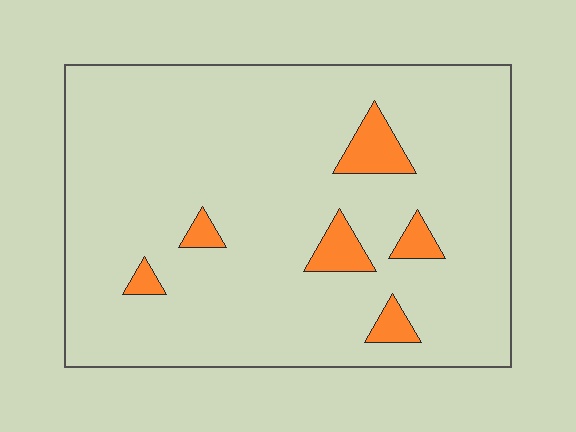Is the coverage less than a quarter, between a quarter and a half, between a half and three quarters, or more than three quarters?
Less than a quarter.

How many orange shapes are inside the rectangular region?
6.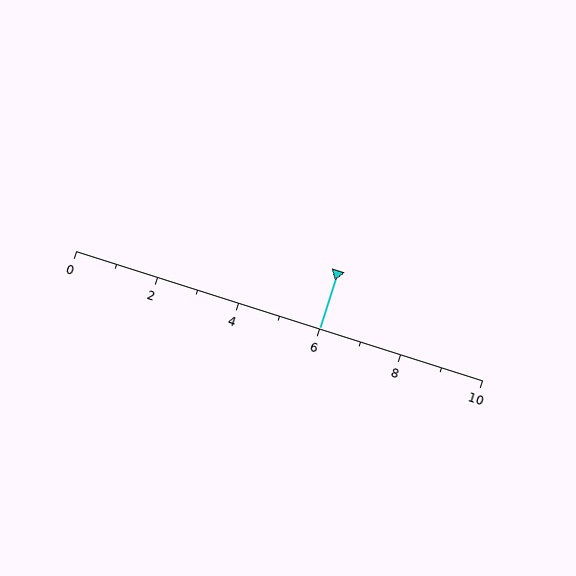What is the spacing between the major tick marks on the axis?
The major ticks are spaced 2 apart.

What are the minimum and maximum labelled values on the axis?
The axis runs from 0 to 10.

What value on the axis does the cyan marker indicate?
The marker indicates approximately 6.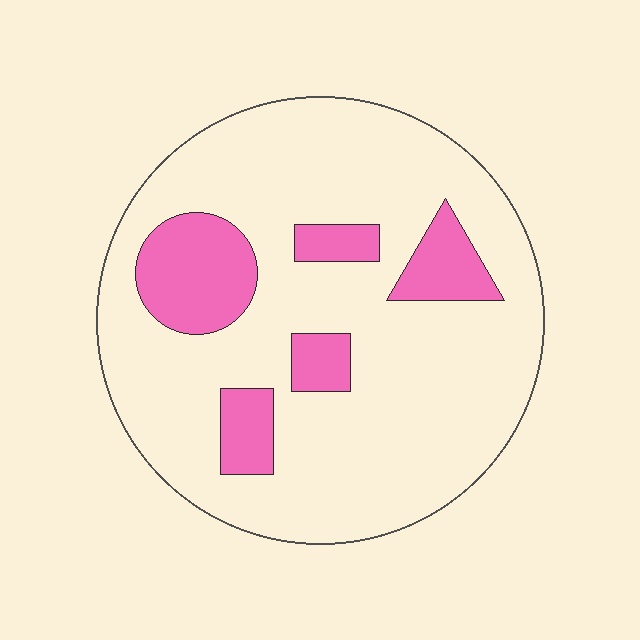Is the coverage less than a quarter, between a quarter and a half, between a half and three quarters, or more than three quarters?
Less than a quarter.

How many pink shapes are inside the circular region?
5.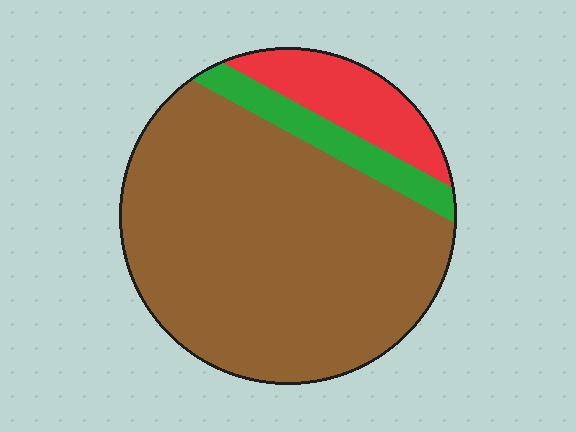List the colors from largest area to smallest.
From largest to smallest: brown, red, green.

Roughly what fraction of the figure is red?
Red takes up about one eighth (1/8) of the figure.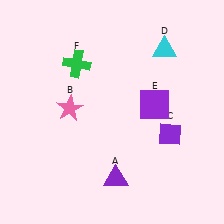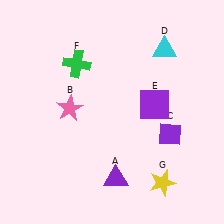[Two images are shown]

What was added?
A yellow star (G) was added in Image 2.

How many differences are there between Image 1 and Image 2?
There is 1 difference between the two images.